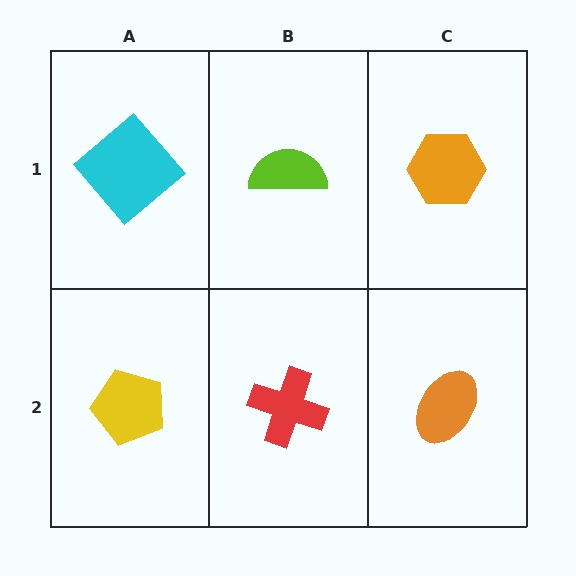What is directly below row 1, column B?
A red cross.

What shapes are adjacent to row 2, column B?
A lime semicircle (row 1, column B), a yellow pentagon (row 2, column A), an orange ellipse (row 2, column C).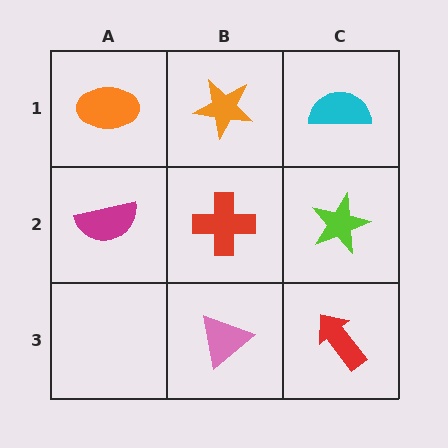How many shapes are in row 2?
3 shapes.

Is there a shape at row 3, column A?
No, that cell is empty.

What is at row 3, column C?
A red arrow.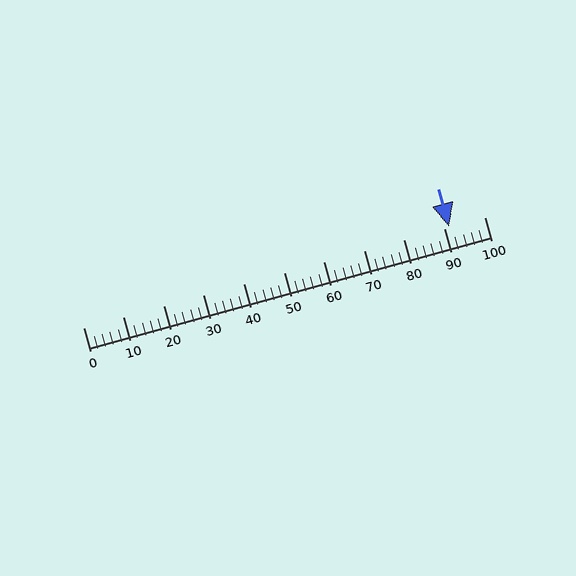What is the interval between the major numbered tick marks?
The major tick marks are spaced 10 units apart.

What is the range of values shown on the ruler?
The ruler shows values from 0 to 100.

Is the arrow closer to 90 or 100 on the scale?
The arrow is closer to 90.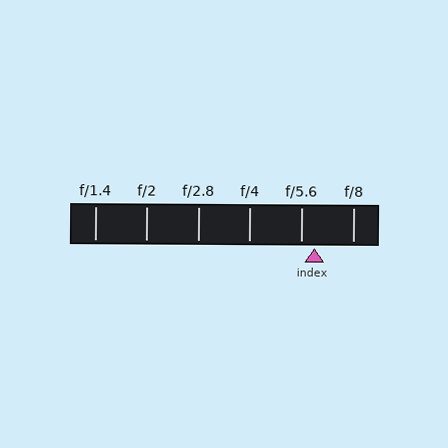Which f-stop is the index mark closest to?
The index mark is closest to f/5.6.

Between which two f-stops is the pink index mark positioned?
The index mark is between f/5.6 and f/8.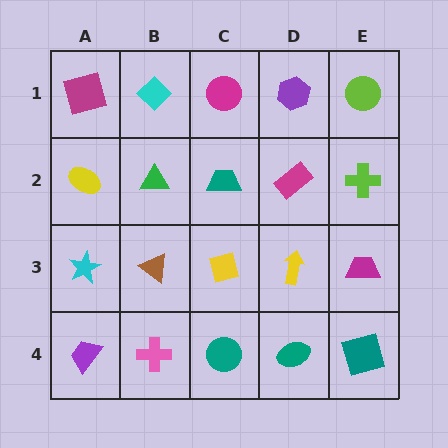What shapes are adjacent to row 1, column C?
A teal trapezoid (row 2, column C), a cyan diamond (row 1, column B), a purple hexagon (row 1, column D).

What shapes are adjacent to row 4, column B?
A brown triangle (row 3, column B), a purple trapezoid (row 4, column A), a teal circle (row 4, column C).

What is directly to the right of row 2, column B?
A teal trapezoid.